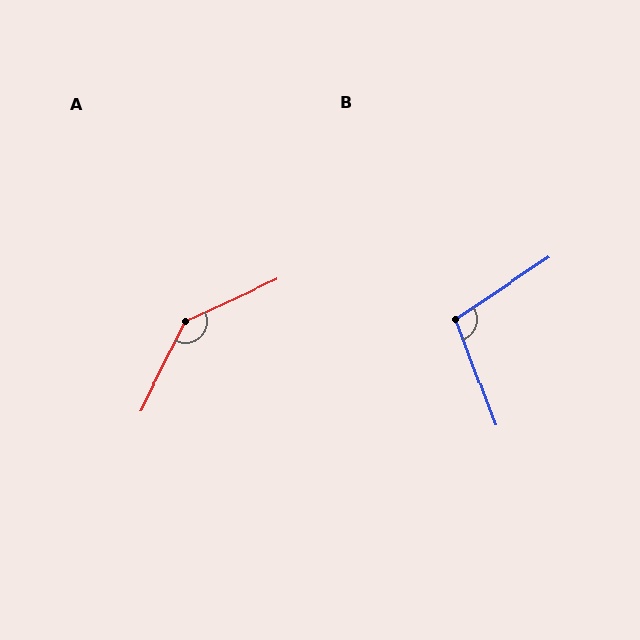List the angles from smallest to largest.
B (103°), A (142°).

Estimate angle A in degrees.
Approximately 142 degrees.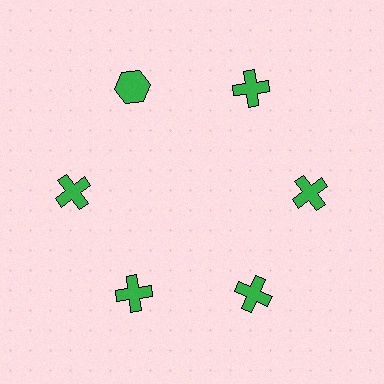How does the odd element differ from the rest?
It has a different shape: hexagon instead of cross.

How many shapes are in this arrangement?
There are 6 shapes arranged in a ring pattern.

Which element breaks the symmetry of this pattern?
The green hexagon at roughly the 11 o'clock position breaks the symmetry. All other shapes are green crosses.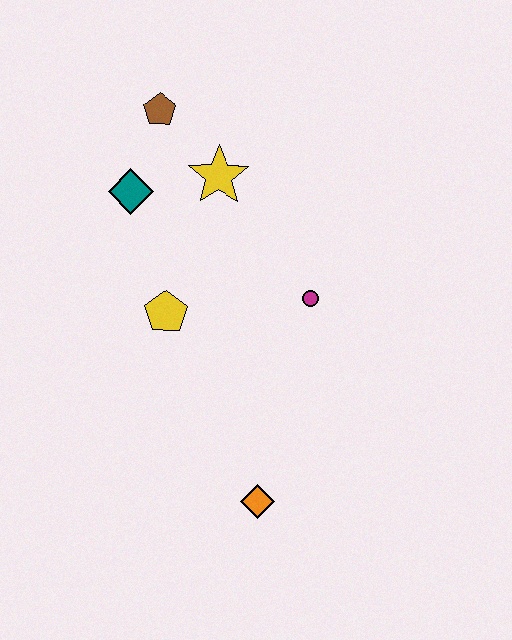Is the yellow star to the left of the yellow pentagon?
No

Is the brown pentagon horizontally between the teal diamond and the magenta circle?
Yes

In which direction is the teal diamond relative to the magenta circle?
The teal diamond is to the left of the magenta circle.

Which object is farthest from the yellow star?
The orange diamond is farthest from the yellow star.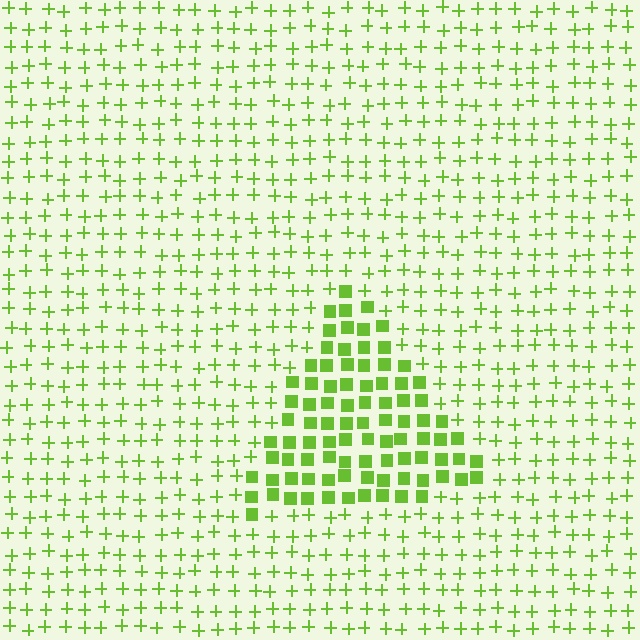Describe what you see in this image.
The image is filled with small lime elements arranged in a uniform grid. A triangle-shaped region contains squares, while the surrounding area contains plus signs. The boundary is defined purely by the change in element shape.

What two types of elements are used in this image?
The image uses squares inside the triangle region and plus signs outside it.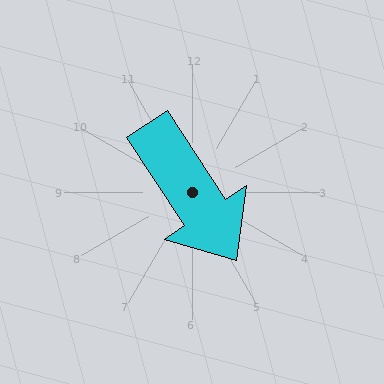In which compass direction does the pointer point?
Southeast.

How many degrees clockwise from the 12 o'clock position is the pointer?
Approximately 147 degrees.